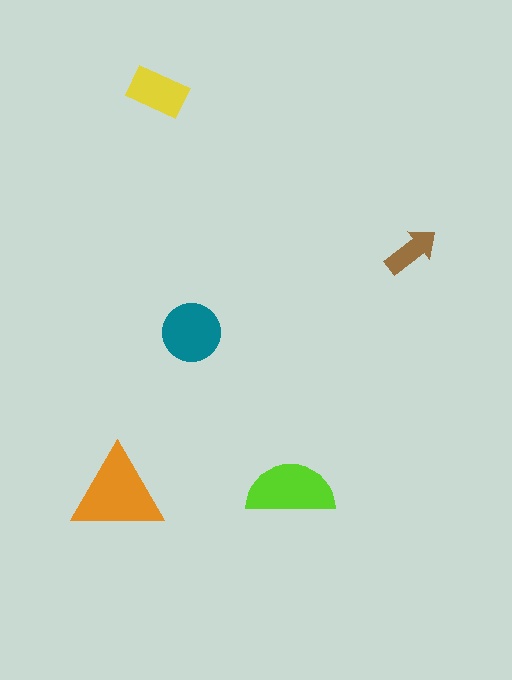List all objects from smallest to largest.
The brown arrow, the yellow rectangle, the teal circle, the lime semicircle, the orange triangle.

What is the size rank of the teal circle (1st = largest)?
3rd.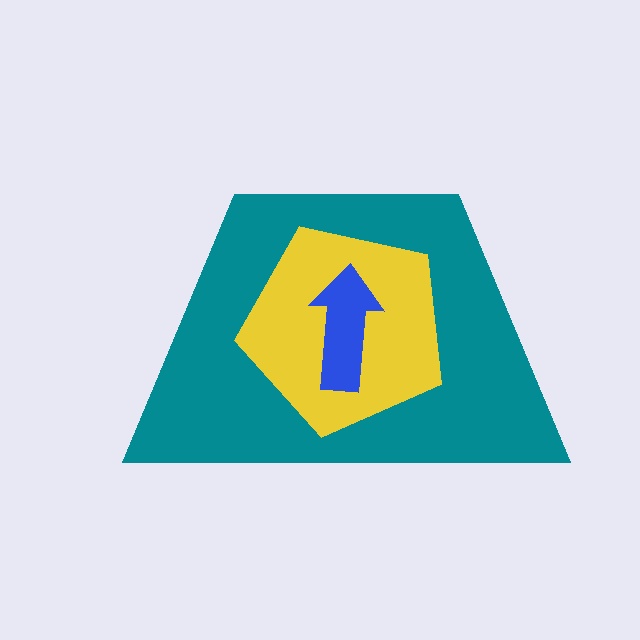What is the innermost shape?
The blue arrow.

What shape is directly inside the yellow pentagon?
The blue arrow.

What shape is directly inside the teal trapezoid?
The yellow pentagon.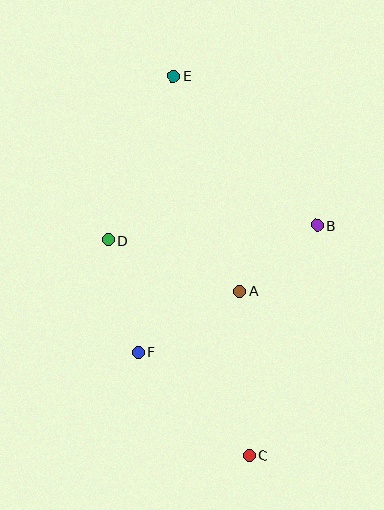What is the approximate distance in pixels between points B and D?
The distance between B and D is approximately 209 pixels.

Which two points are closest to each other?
Points A and B are closest to each other.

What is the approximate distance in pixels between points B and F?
The distance between B and F is approximately 219 pixels.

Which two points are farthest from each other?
Points C and E are farthest from each other.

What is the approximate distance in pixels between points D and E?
The distance between D and E is approximately 176 pixels.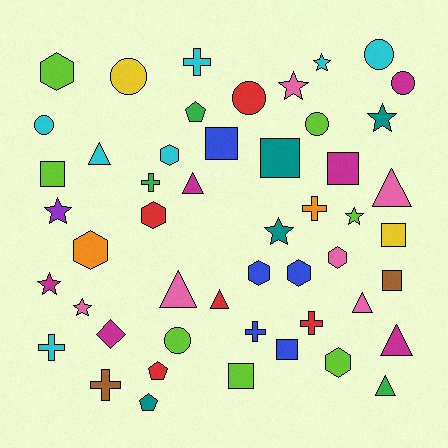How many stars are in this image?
There are 8 stars.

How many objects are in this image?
There are 50 objects.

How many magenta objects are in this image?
There are 6 magenta objects.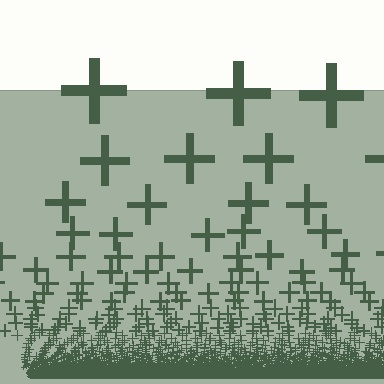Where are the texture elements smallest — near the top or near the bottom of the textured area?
Near the bottom.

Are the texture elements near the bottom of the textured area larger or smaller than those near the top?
Smaller. The gradient is inverted — elements near the bottom are smaller and denser.